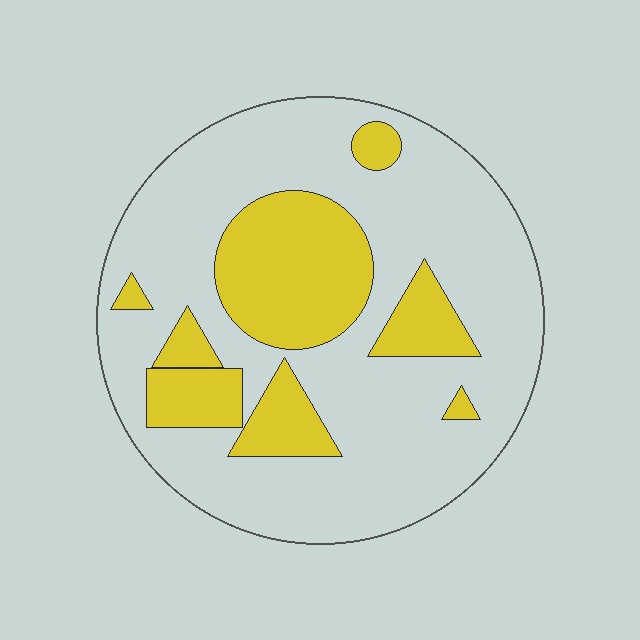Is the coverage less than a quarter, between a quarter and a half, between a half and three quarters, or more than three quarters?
Between a quarter and a half.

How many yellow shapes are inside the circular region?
8.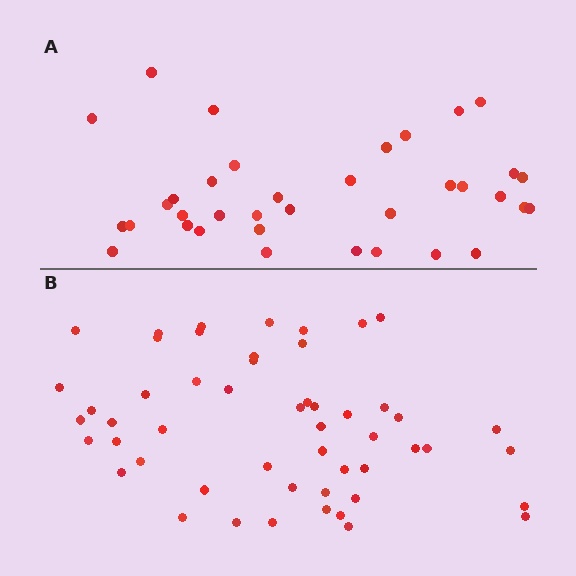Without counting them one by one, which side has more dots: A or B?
Region B (the bottom region) has more dots.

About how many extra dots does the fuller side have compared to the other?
Region B has approximately 15 more dots than region A.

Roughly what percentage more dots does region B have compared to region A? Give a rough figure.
About 45% more.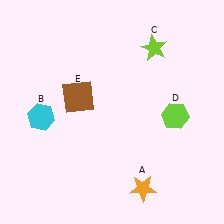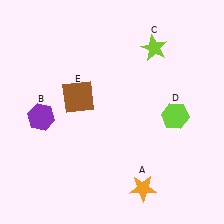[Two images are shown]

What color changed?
The hexagon (B) changed from cyan in Image 1 to purple in Image 2.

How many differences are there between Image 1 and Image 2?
There is 1 difference between the two images.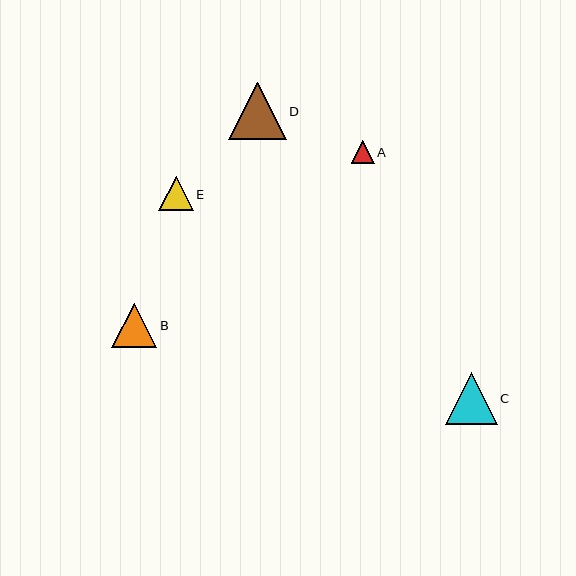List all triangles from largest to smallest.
From largest to smallest: D, C, B, E, A.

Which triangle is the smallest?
Triangle A is the smallest with a size of approximately 23 pixels.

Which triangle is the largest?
Triangle D is the largest with a size of approximately 58 pixels.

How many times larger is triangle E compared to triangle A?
Triangle E is approximately 1.5 times the size of triangle A.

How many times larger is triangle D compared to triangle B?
Triangle D is approximately 1.3 times the size of triangle B.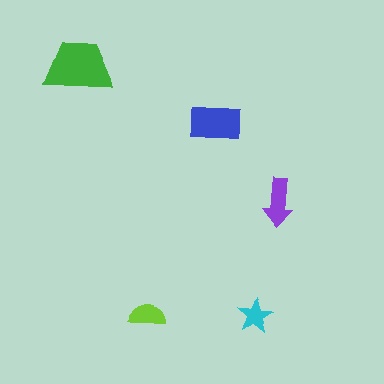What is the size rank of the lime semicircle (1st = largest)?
4th.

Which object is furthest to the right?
The purple arrow is rightmost.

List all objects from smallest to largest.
The cyan star, the lime semicircle, the purple arrow, the blue rectangle, the green trapezoid.